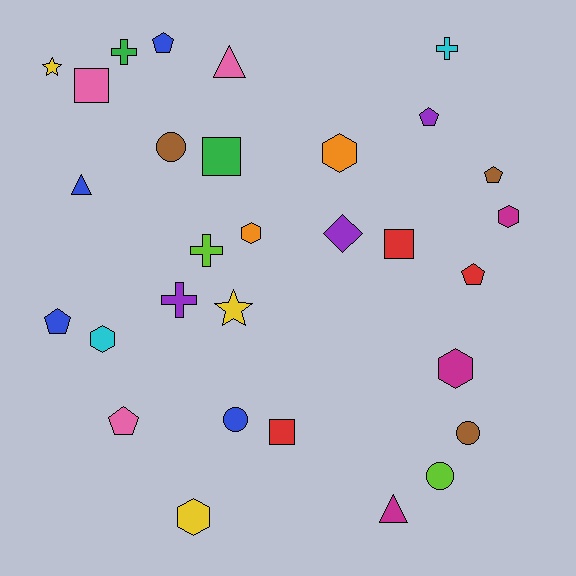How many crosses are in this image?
There are 4 crosses.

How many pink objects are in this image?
There are 3 pink objects.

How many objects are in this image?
There are 30 objects.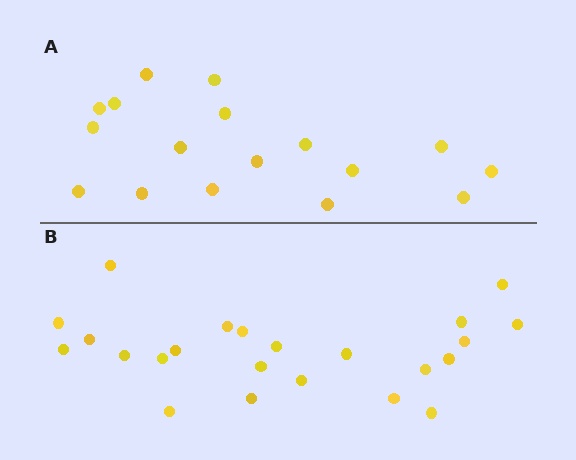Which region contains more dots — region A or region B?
Region B (the bottom region) has more dots.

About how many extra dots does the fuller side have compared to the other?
Region B has about 6 more dots than region A.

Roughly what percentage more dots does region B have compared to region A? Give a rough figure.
About 35% more.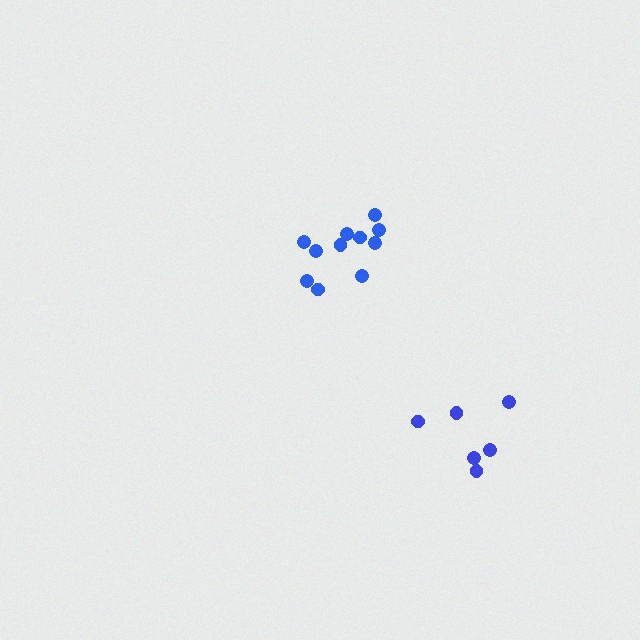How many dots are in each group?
Group 1: 6 dots, Group 2: 11 dots (17 total).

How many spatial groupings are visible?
There are 2 spatial groupings.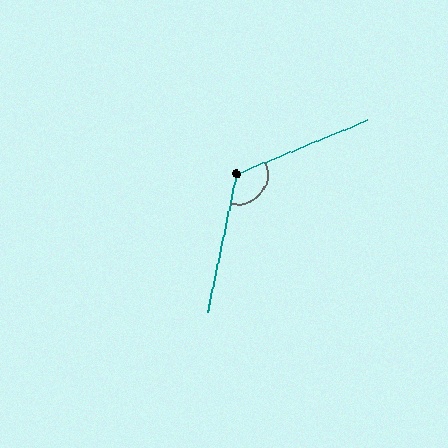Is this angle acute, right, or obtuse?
It is obtuse.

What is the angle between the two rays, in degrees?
Approximately 124 degrees.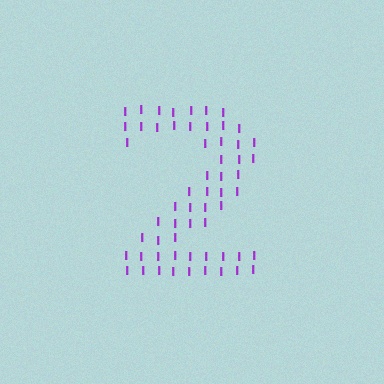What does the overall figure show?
The overall figure shows the digit 2.